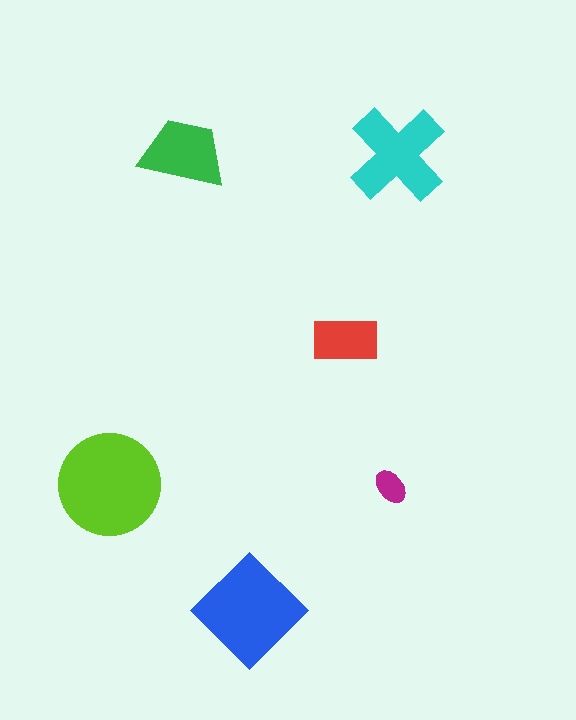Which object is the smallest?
The magenta ellipse.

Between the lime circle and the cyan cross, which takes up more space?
The lime circle.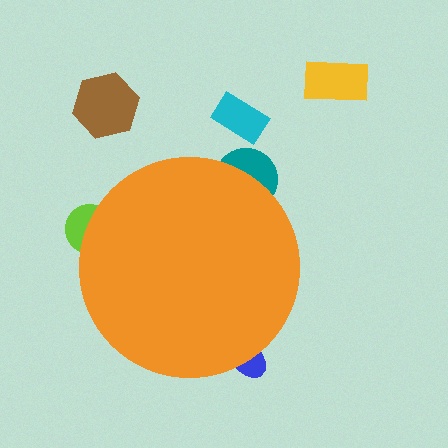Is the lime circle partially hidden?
Yes, the lime circle is partially hidden behind the orange circle.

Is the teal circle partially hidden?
Yes, the teal circle is partially hidden behind the orange circle.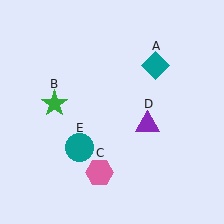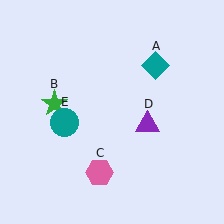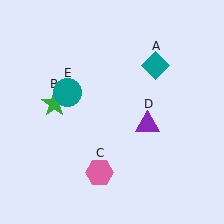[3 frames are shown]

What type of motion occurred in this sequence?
The teal circle (object E) rotated clockwise around the center of the scene.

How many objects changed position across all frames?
1 object changed position: teal circle (object E).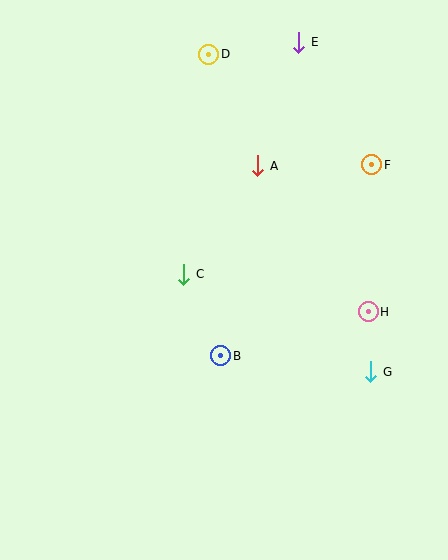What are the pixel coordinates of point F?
Point F is at (372, 165).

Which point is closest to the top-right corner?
Point E is closest to the top-right corner.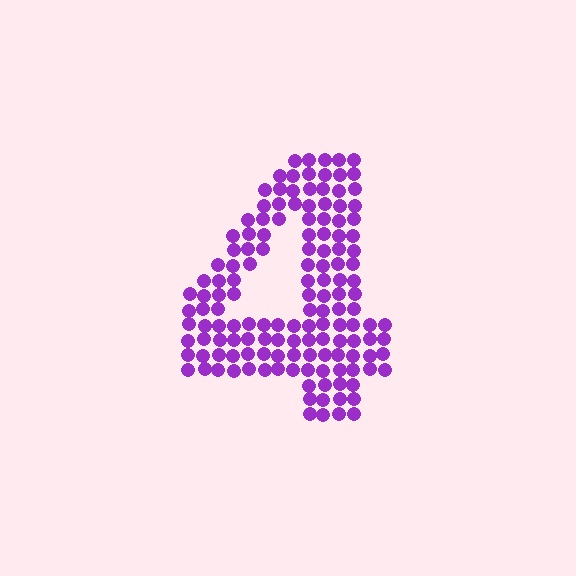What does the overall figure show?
The overall figure shows the digit 4.